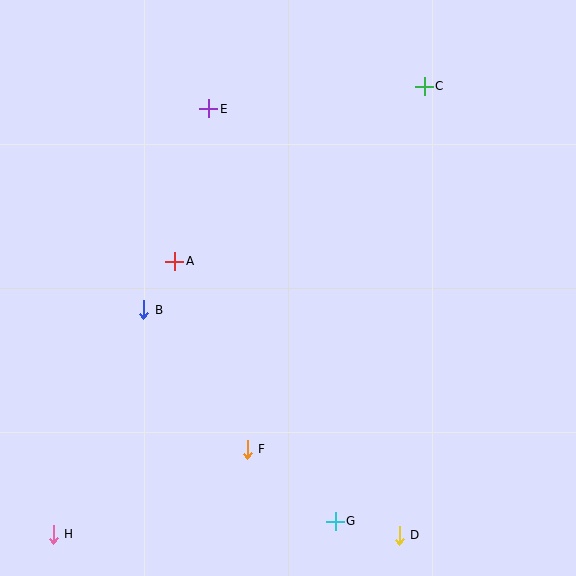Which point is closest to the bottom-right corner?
Point D is closest to the bottom-right corner.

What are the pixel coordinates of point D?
Point D is at (399, 535).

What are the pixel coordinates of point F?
Point F is at (247, 449).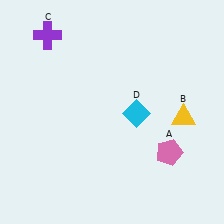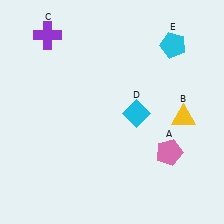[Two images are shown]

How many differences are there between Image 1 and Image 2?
There is 1 difference between the two images.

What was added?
A cyan pentagon (E) was added in Image 2.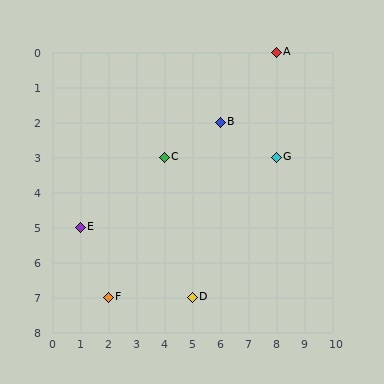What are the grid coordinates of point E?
Point E is at grid coordinates (1, 5).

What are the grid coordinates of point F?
Point F is at grid coordinates (2, 7).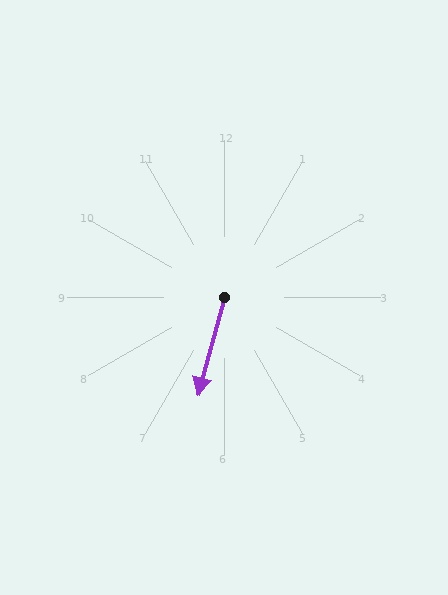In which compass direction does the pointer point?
South.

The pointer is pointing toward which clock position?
Roughly 7 o'clock.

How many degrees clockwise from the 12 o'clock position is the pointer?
Approximately 195 degrees.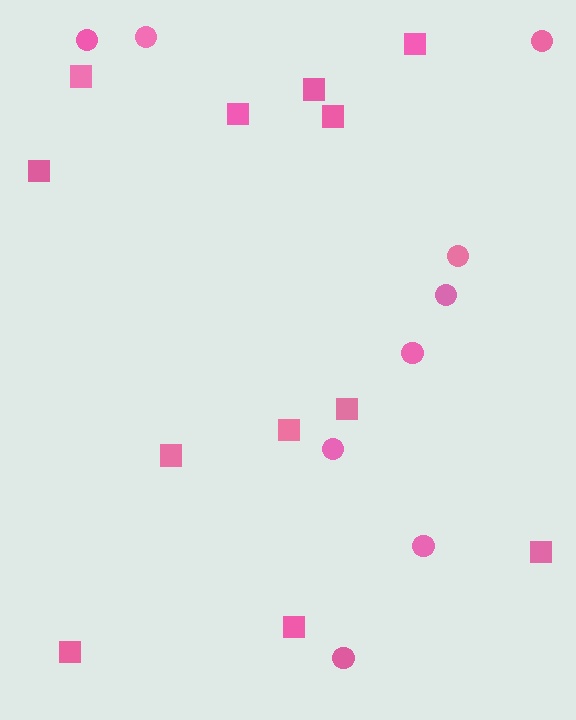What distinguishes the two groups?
There are 2 groups: one group of circles (9) and one group of squares (12).